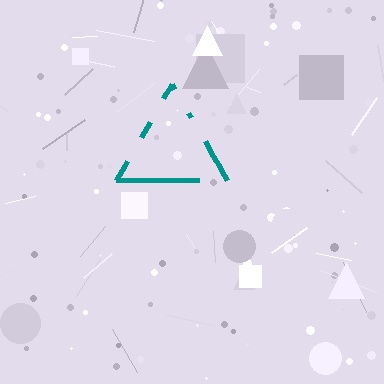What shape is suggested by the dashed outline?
The dashed outline suggests a triangle.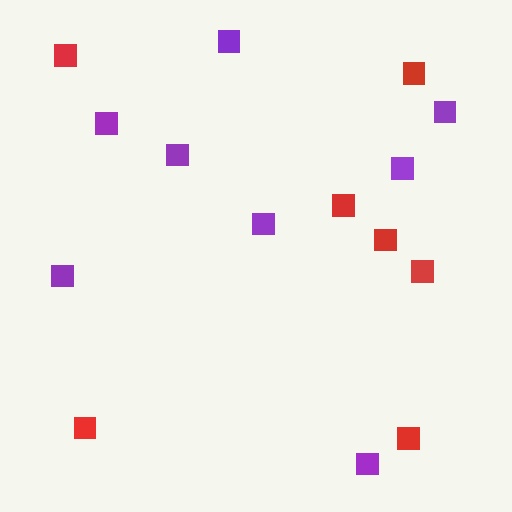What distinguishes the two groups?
There are 2 groups: one group of red squares (7) and one group of purple squares (8).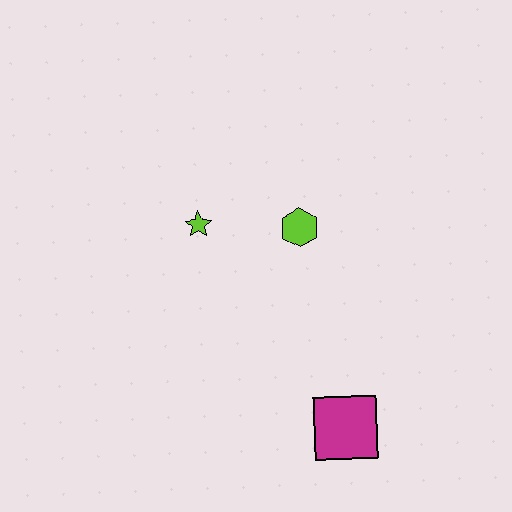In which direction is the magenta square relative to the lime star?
The magenta square is below the lime star.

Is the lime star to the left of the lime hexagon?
Yes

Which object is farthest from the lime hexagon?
The magenta square is farthest from the lime hexagon.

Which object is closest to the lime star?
The lime hexagon is closest to the lime star.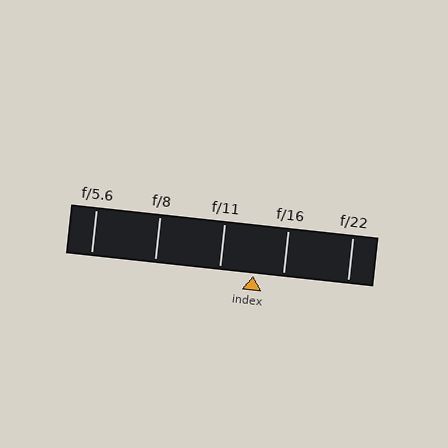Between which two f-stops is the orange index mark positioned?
The index mark is between f/11 and f/16.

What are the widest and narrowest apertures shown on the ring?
The widest aperture shown is f/5.6 and the narrowest is f/22.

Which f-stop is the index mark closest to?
The index mark is closest to f/16.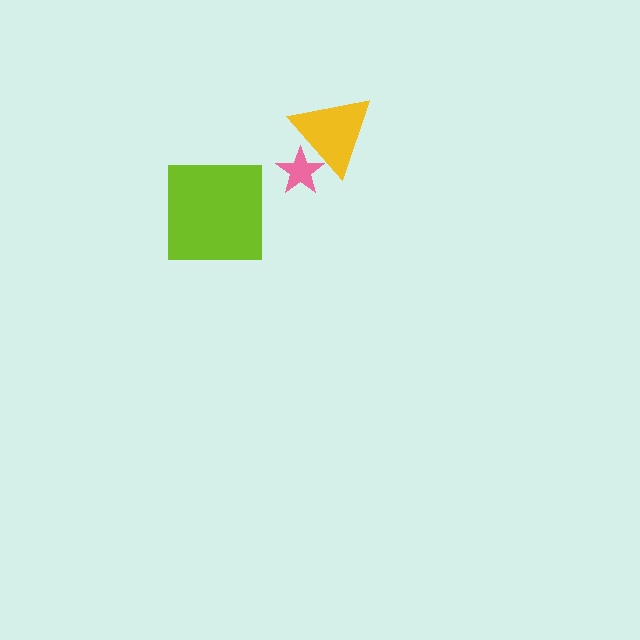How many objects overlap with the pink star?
1 object overlaps with the pink star.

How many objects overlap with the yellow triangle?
1 object overlaps with the yellow triangle.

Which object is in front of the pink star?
The yellow triangle is in front of the pink star.